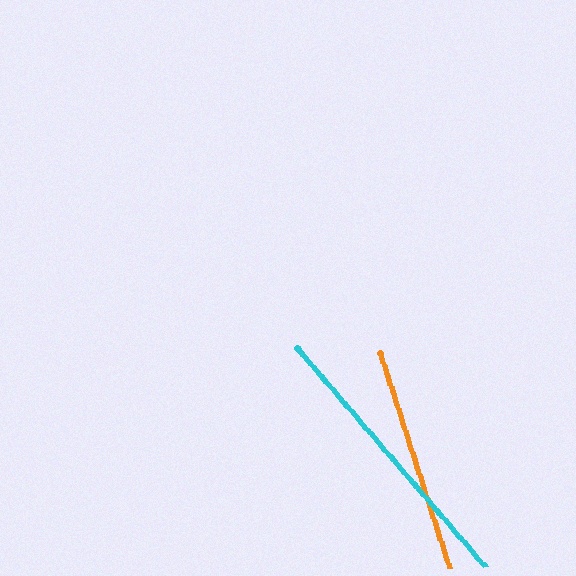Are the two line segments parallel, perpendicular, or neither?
Neither parallel nor perpendicular — they differ by about 23°.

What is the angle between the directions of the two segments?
Approximately 23 degrees.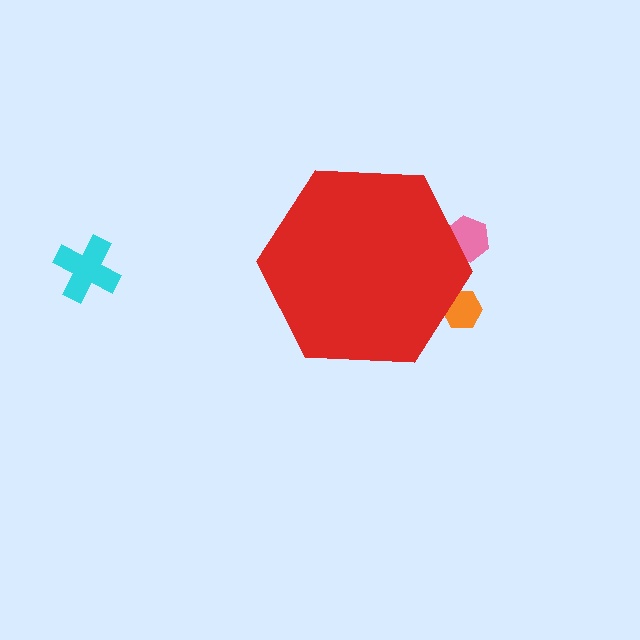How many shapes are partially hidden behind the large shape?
2 shapes are partially hidden.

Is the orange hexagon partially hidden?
Yes, the orange hexagon is partially hidden behind the red hexagon.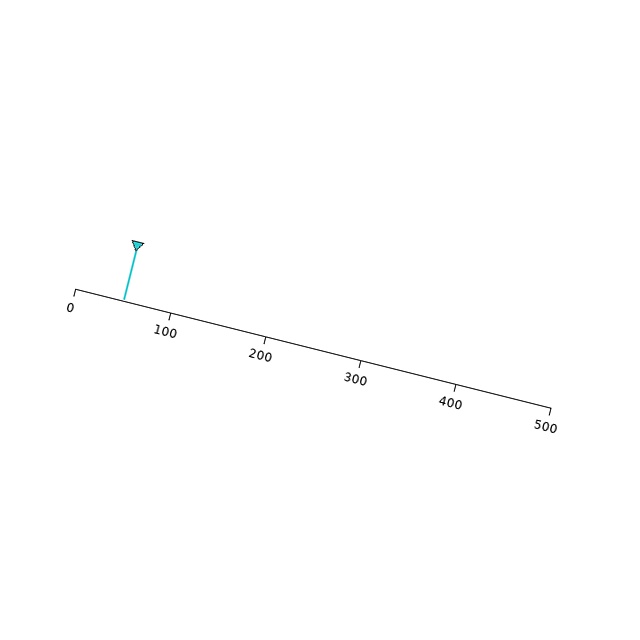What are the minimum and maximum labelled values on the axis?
The axis runs from 0 to 500.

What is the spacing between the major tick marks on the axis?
The major ticks are spaced 100 apart.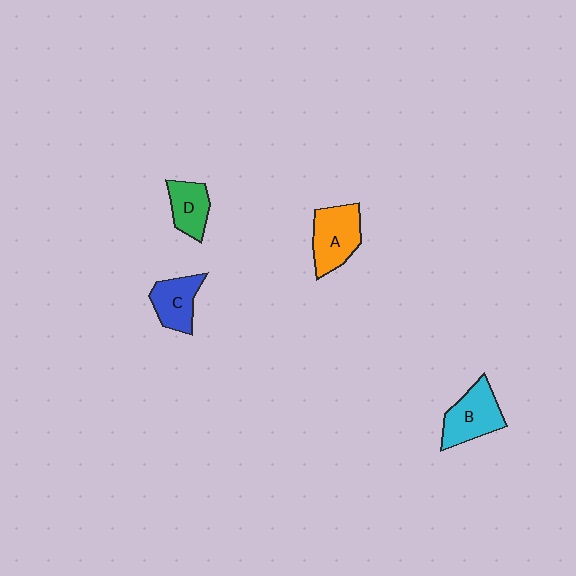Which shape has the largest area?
Shape A (orange).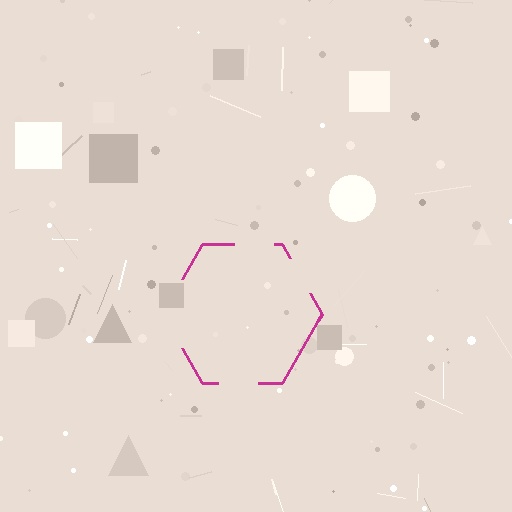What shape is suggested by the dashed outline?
The dashed outline suggests a hexagon.